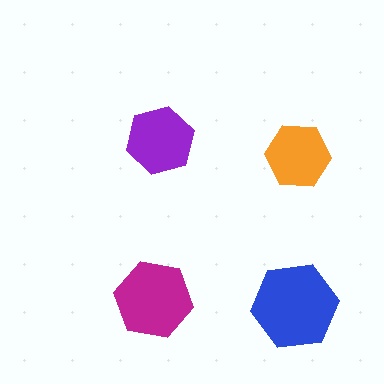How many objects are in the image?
There are 4 objects in the image.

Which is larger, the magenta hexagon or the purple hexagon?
The magenta one.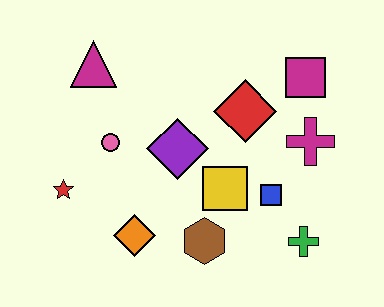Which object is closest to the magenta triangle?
The pink circle is closest to the magenta triangle.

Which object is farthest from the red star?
The magenta square is farthest from the red star.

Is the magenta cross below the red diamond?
Yes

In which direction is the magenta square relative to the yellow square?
The magenta square is above the yellow square.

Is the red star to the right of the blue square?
No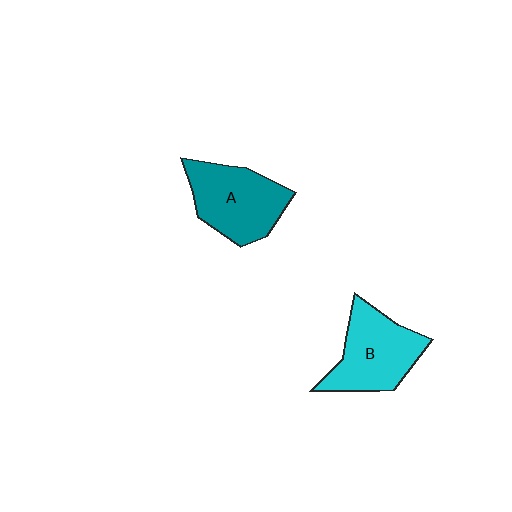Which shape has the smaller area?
Shape B (cyan).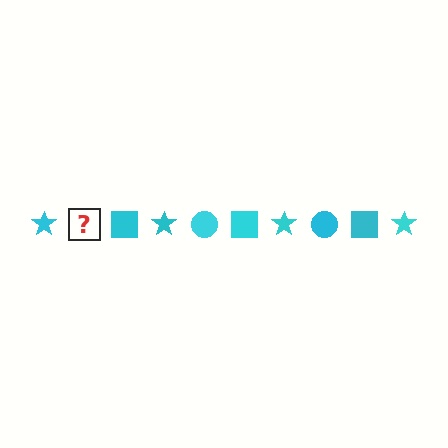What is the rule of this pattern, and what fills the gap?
The rule is that the pattern cycles through star, circle, square shapes in cyan. The gap should be filled with a cyan circle.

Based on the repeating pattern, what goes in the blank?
The blank should be a cyan circle.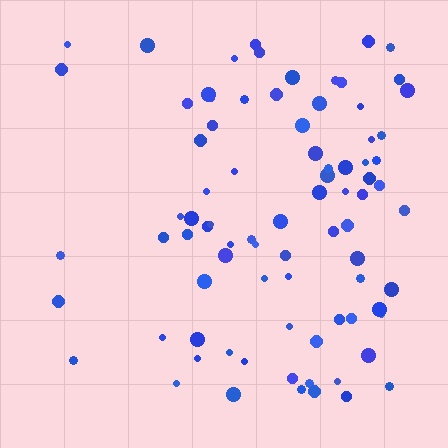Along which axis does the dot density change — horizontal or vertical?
Horizontal.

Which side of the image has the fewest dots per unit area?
The left.